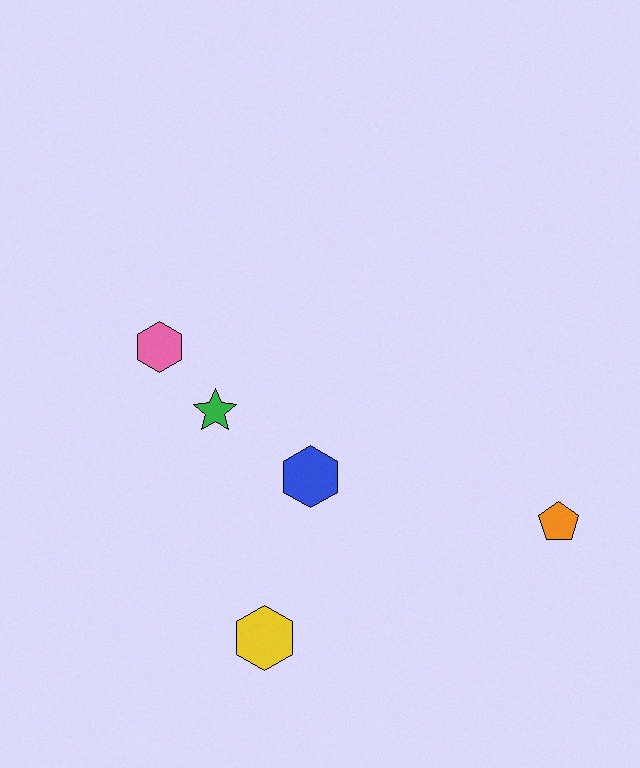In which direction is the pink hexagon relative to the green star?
The pink hexagon is above the green star.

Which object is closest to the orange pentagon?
The blue hexagon is closest to the orange pentagon.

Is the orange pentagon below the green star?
Yes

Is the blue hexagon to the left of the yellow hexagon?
No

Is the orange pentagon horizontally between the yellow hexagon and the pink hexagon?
No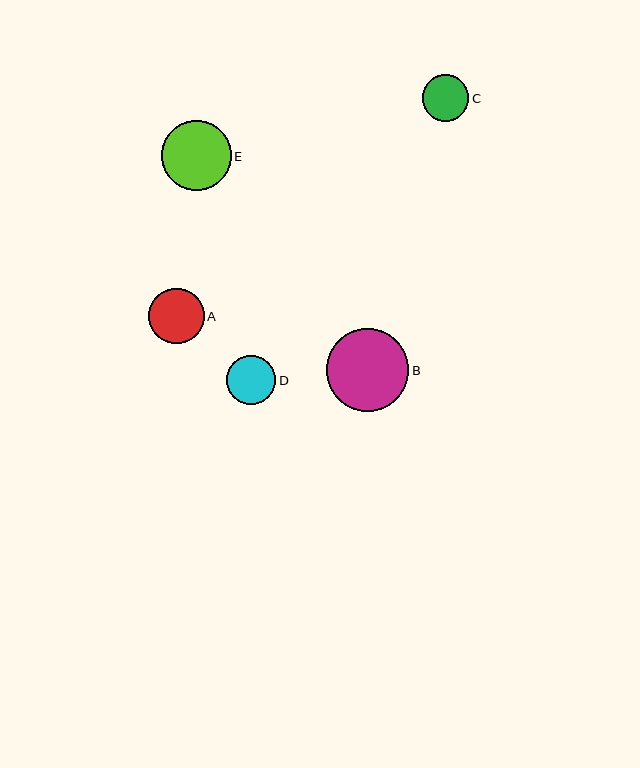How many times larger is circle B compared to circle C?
Circle B is approximately 1.8 times the size of circle C.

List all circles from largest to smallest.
From largest to smallest: B, E, A, D, C.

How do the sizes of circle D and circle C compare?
Circle D and circle C are approximately the same size.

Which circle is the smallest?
Circle C is the smallest with a size of approximately 47 pixels.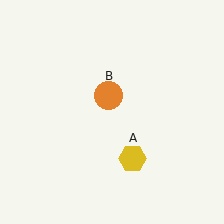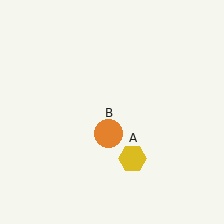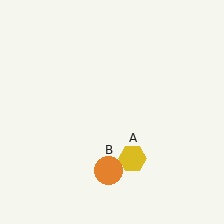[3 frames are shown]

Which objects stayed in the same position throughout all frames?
Yellow hexagon (object A) remained stationary.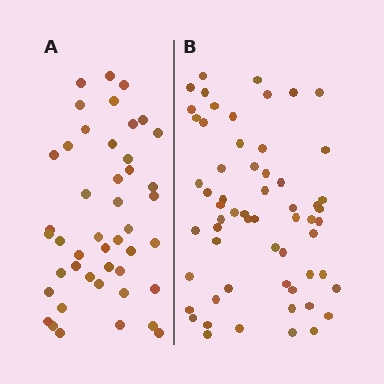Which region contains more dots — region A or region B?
Region B (the right region) has more dots.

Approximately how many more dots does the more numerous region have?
Region B has approximately 15 more dots than region A.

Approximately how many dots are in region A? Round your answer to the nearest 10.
About 40 dots. (The exact count is 45, which rounds to 40.)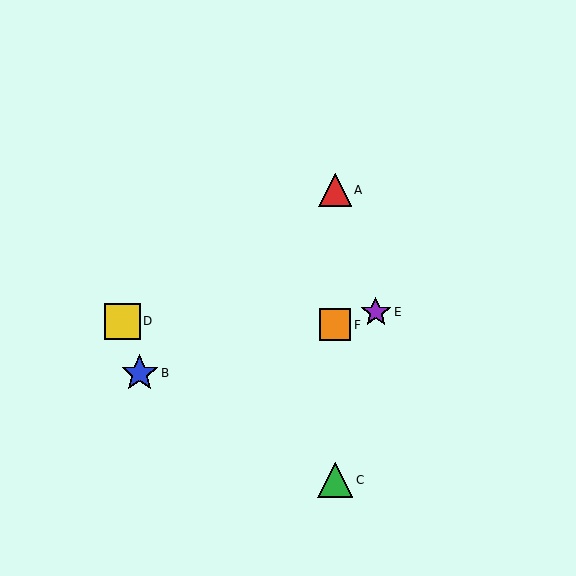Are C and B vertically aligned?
No, C is at x≈335 and B is at x≈140.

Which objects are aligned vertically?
Objects A, C, F are aligned vertically.